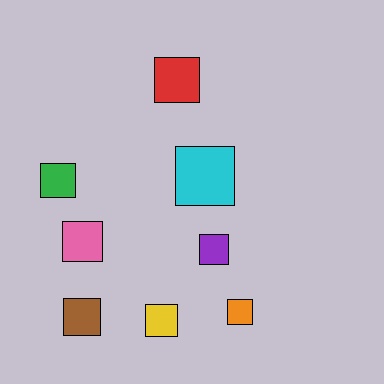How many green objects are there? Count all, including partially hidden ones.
There is 1 green object.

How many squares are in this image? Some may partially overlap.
There are 8 squares.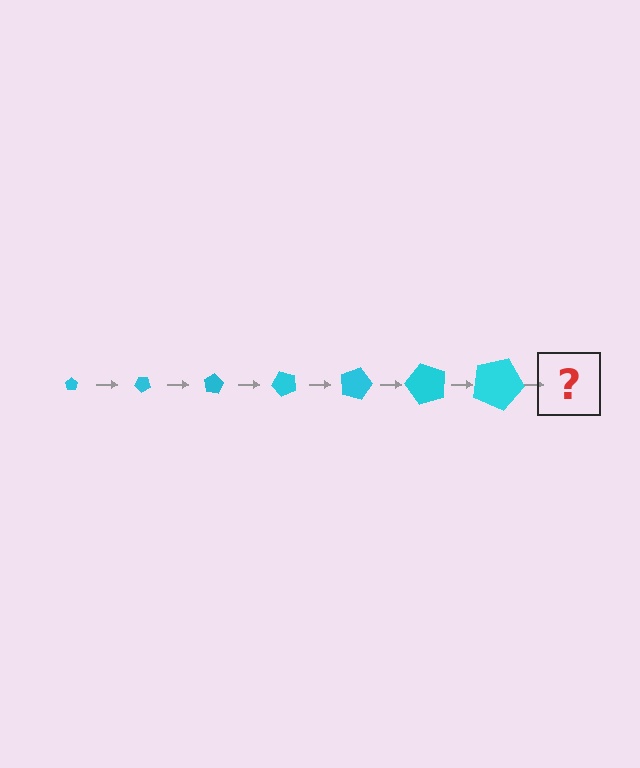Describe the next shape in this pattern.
It should be a pentagon, larger than the previous one and rotated 280 degrees from the start.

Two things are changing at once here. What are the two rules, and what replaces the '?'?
The two rules are that the pentagon grows larger each step and it rotates 40 degrees each step. The '?' should be a pentagon, larger than the previous one and rotated 280 degrees from the start.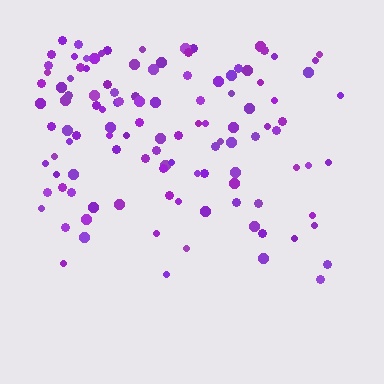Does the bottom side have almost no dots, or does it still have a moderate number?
Still a moderate number, just noticeably fewer than the top.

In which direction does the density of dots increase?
From bottom to top, with the top side densest.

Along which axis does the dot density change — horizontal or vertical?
Vertical.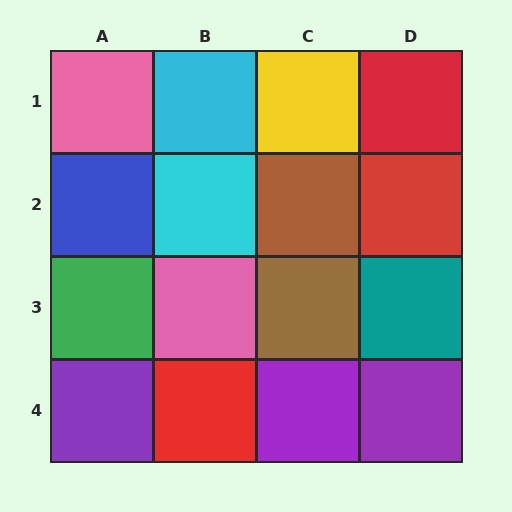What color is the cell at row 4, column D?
Purple.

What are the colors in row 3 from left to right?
Green, pink, brown, teal.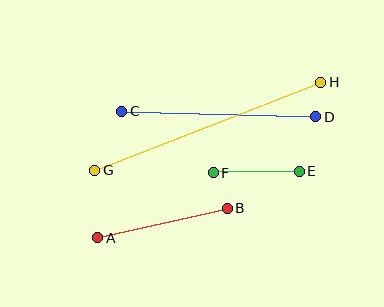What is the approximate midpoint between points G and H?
The midpoint is at approximately (208, 126) pixels.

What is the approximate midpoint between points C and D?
The midpoint is at approximately (219, 114) pixels.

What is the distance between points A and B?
The distance is approximately 133 pixels.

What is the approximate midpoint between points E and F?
The midpoint is at approximately (256, 172) pixels.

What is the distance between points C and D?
The distance is approximately 194 pixels.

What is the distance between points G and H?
The distance is approximately 243 pixels.